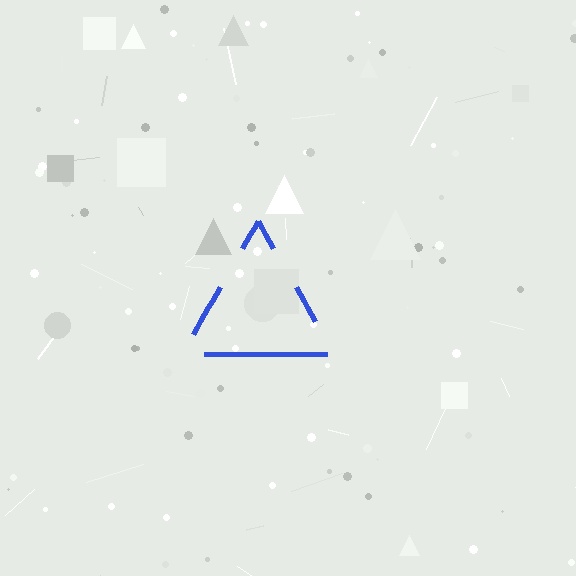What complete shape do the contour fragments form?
The contour fragments form a triangle.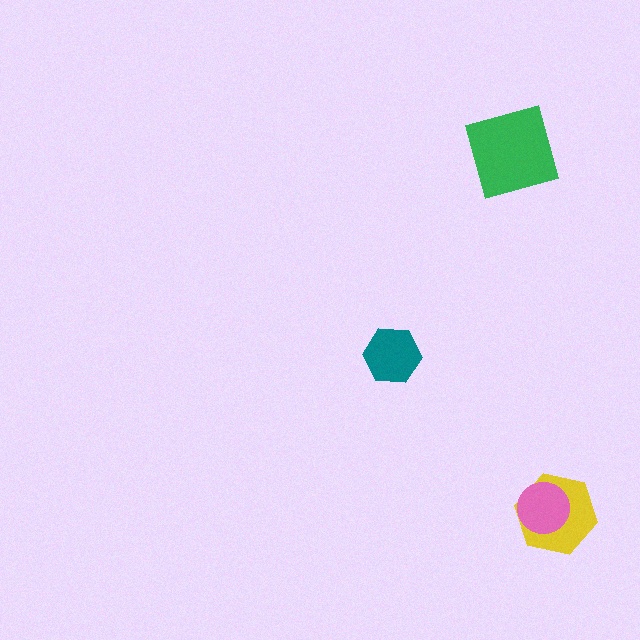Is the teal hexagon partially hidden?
No, no other shape covers it.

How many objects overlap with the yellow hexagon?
1 object overlaps with the yellow hexagon.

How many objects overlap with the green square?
0 objects overlap with the green square.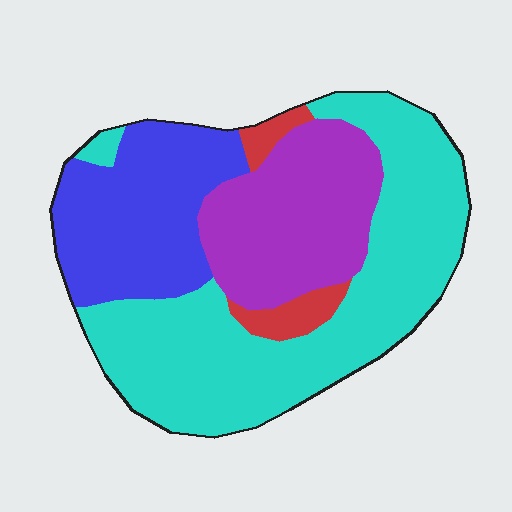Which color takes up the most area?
Cyan, at roughly 50%.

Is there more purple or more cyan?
Cyan.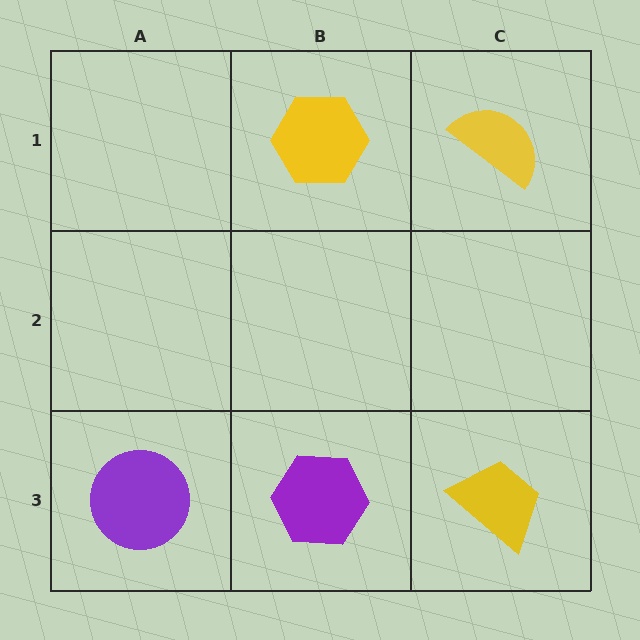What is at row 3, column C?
A yellow trapezoid.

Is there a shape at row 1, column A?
No, that cell is empty.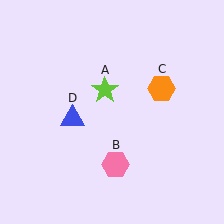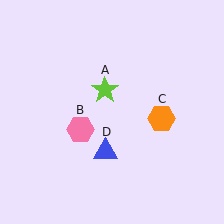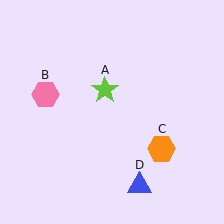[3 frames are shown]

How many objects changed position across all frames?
3 objects changed position: pink hexagon (object B), orange hexagon (object C), blue triangle (object D).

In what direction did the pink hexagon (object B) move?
The pink hexagon (object B) moved up and to the left.